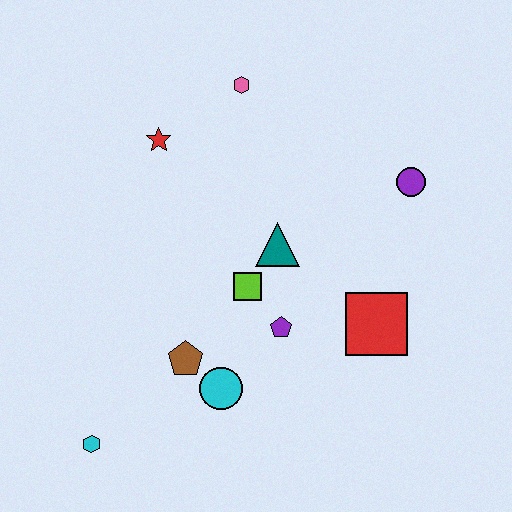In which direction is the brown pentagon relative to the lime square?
The brown pentagon is below the lime square.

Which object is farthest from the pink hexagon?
The cyan hexagon is farthest from the pink hexagon.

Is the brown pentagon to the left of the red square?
Yes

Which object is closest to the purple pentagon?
The lime square is closest to the purple pentagon.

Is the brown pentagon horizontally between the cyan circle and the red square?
No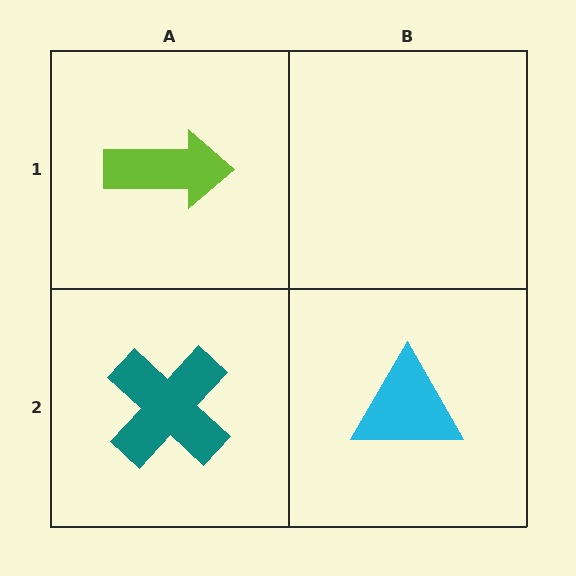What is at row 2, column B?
A cyan triangle.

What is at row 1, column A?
A lime arrow.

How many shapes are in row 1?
1 shape.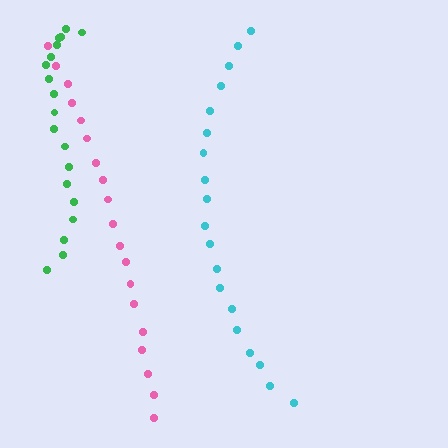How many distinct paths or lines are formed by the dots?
There are 3 distinct paths.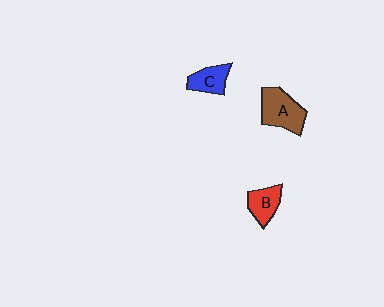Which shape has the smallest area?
Shape C (blue).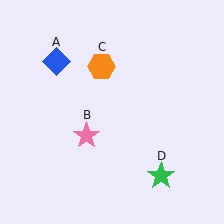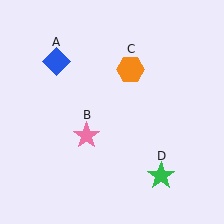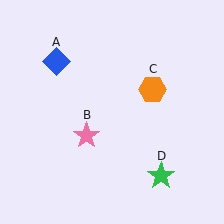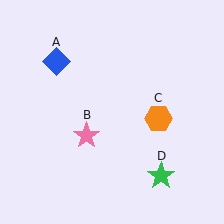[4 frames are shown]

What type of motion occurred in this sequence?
The orange hexagon (object C) rotated clockwise around the center of the scene.